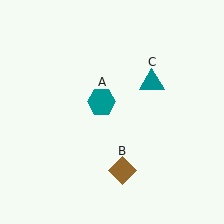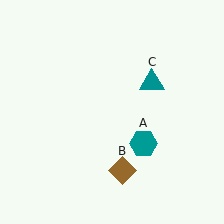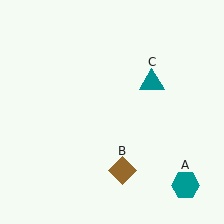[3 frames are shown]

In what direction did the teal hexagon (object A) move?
The teal hexagon (object A) moved down and to the right.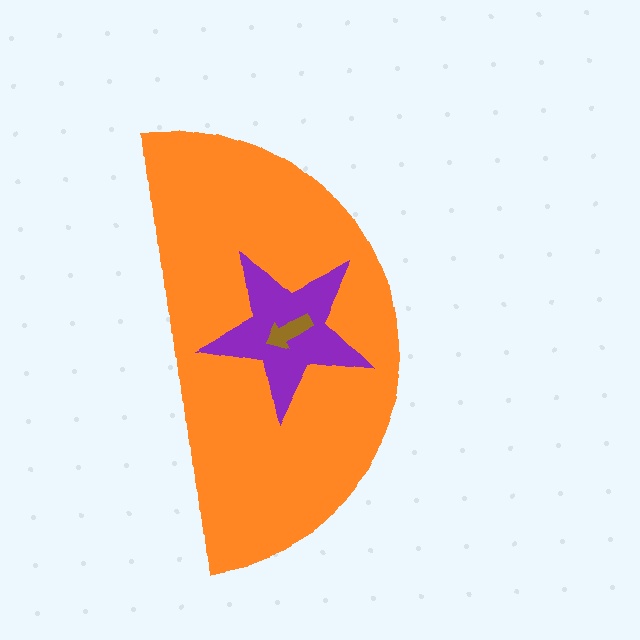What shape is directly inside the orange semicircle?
The purple star.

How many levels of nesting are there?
3.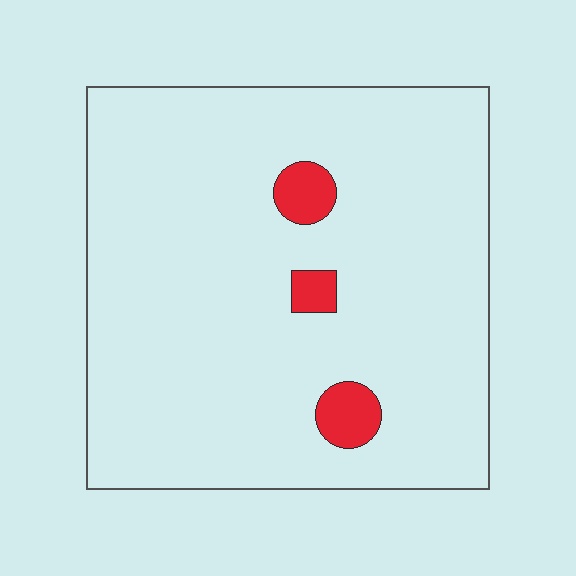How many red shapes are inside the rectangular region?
3.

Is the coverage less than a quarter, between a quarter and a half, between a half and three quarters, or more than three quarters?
Less than a quarter.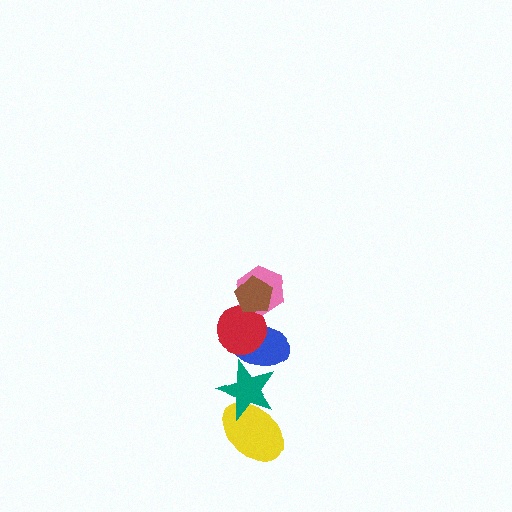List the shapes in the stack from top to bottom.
From top to bottom: the brown pentagon, the pink hexagon, the red circle, the blue ellipse, the teal star, the yellow ellipse.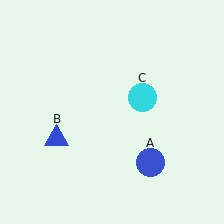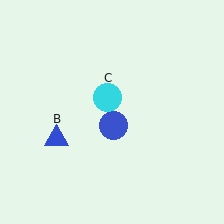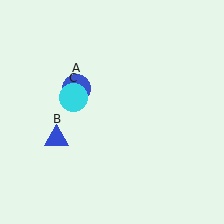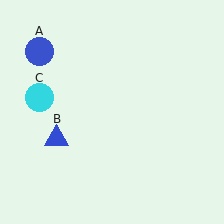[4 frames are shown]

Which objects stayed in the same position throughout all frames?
Blue triangle (object B) remained stationary.